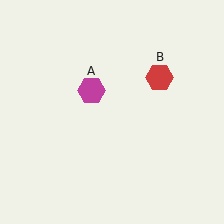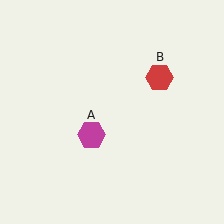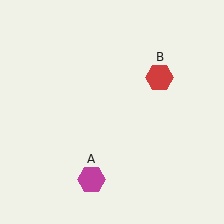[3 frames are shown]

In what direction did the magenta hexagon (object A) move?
The magenta hexagon (object A) moved down.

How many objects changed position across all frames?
1 object changed position: magenta hexagon (object A).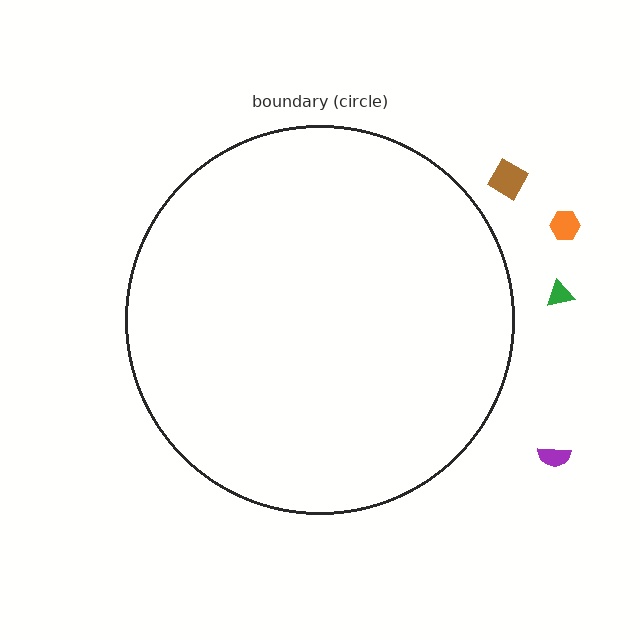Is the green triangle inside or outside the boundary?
Outside.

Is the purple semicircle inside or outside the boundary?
Outside.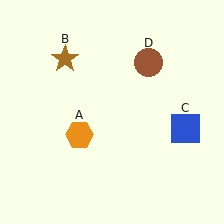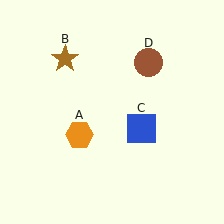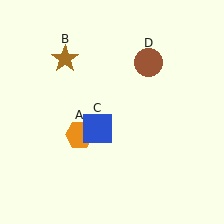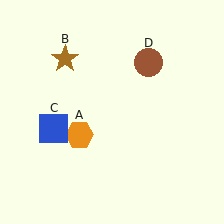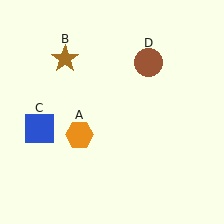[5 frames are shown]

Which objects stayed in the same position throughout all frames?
Orange hexagon (object A) and brown star (object B) and brown circle (object D) remained stationary.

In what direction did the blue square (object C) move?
The blue square (object C) moved left.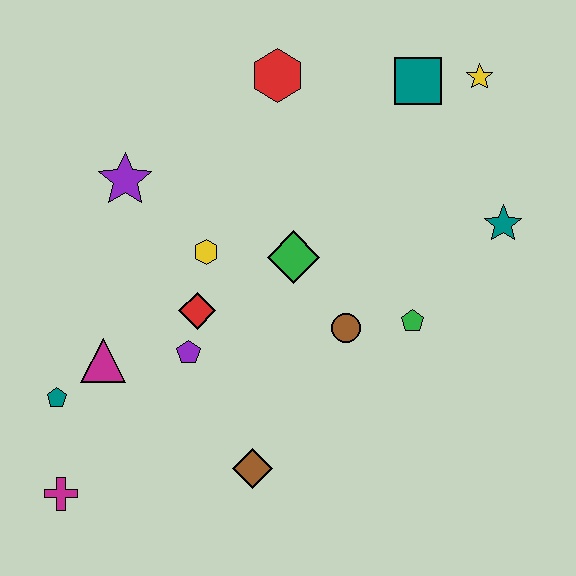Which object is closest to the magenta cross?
The teal pentagon is closest to the magenta cross.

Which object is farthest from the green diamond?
The magenta cross is farthest from the green diamond.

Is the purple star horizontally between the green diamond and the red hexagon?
No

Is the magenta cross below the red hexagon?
Yes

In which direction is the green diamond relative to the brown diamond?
The green diamond is above the brown diamond.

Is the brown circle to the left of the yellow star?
Yes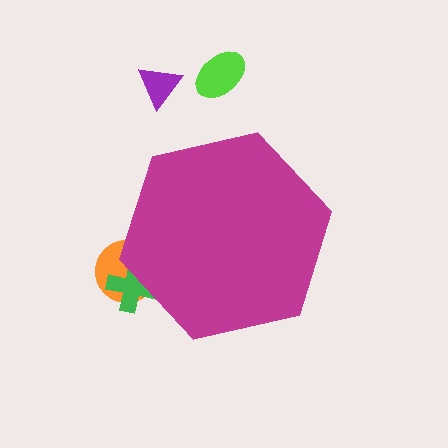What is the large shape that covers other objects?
A magenta hexagon.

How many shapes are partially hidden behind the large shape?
2 shapes are partially hidden.